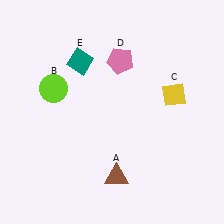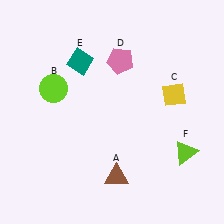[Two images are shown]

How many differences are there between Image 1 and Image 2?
There is 1 difference between the two images.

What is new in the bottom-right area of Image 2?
A lime triangle (F) was added in the bottom-right area of Image 2.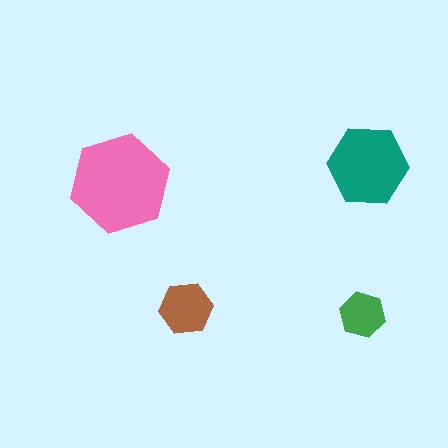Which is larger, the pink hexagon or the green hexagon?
The pink one.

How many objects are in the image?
There are 4 objects in the image.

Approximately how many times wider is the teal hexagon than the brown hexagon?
About 1.5 times wider.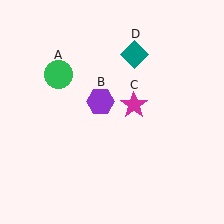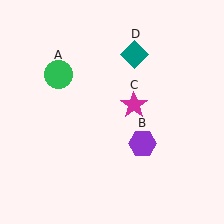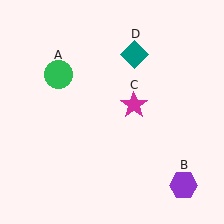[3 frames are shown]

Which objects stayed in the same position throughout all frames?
Green circle (object A) and magenta star (object C) and teal diamond (object D) remained stationary.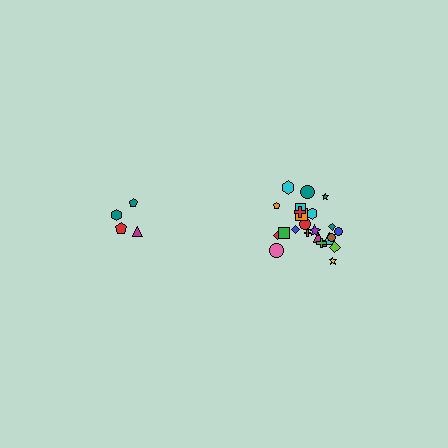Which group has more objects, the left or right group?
The right group.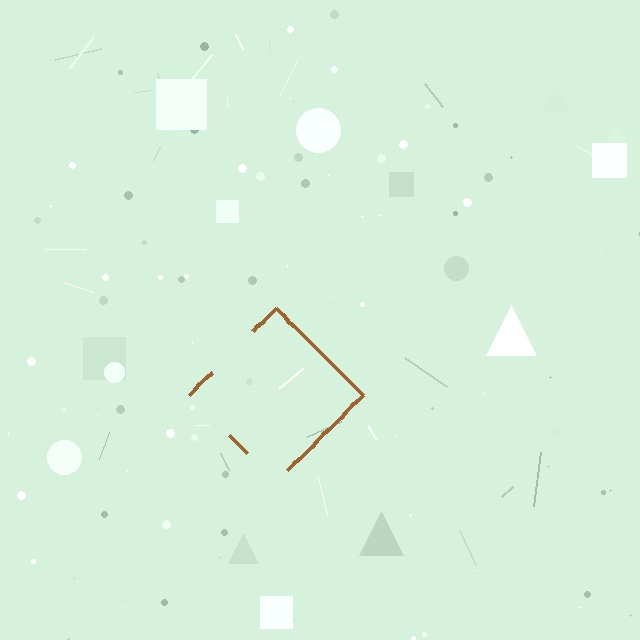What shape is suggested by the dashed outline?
The dashed outline suggests a diamond.